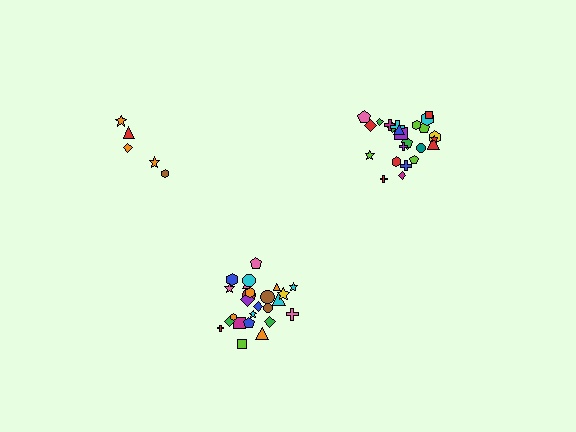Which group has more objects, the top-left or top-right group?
The top-right group.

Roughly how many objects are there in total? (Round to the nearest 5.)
Roughly 55 objects in total.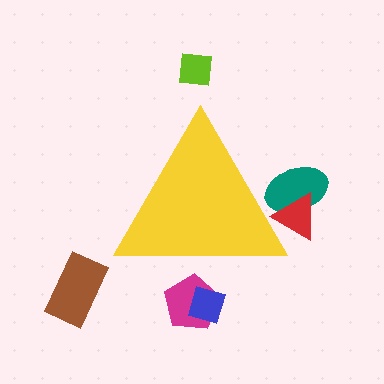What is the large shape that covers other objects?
A yellow triangle.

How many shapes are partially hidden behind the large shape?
4 shapes are partially hidden.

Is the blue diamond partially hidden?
Yes, the blue diamond is partially hidden behind the yellow triangle.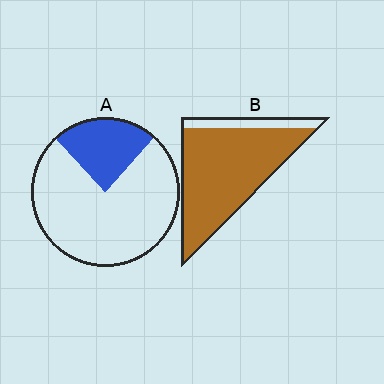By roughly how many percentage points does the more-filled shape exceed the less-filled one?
By roughly 60 percentage points (B over A).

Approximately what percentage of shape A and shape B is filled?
A is approximately 25% and B is approximately 85%.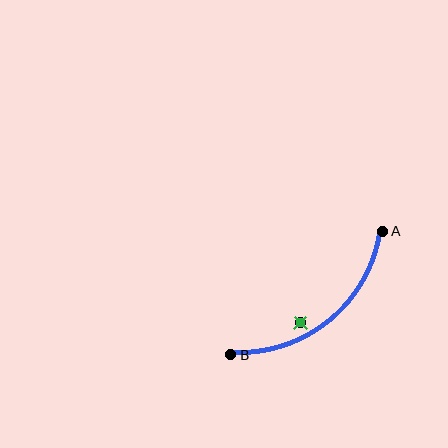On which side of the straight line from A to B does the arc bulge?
The arc bulges below and to the right of the straight line connecting A and B.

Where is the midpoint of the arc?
The arc midpoint is the point on the curve farthest from the straight line joining A and B. It sits below and to the right of that line.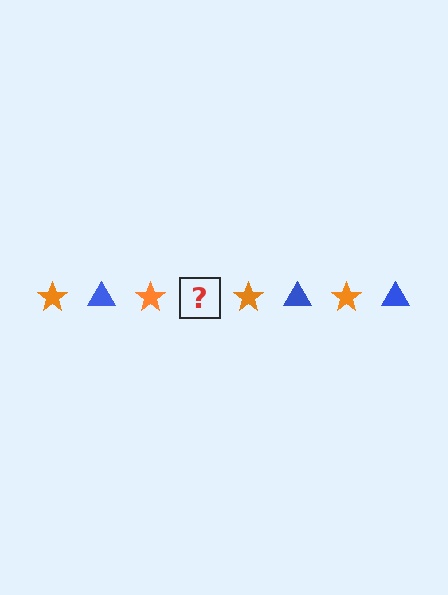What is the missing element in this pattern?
The missing element is a blue triangle.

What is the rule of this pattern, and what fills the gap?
The rule is that the pattern alternates between orange star and blue triangle. The gap should be filled with a blue triangle.